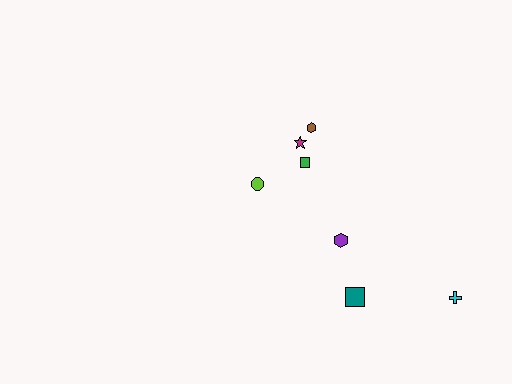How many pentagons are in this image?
There are no pentagons.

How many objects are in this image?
There are 7 objects.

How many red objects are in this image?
There are no red objects.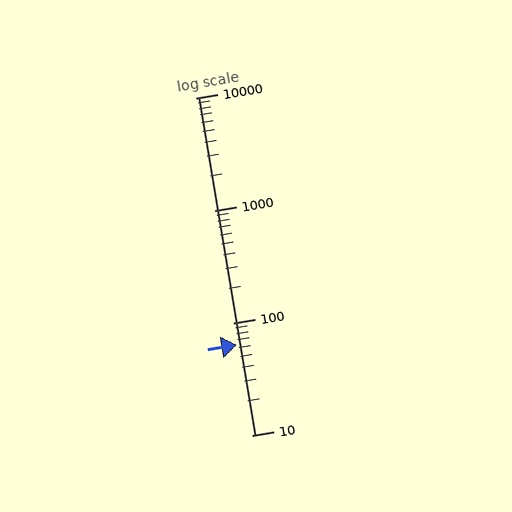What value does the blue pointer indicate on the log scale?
The pointer indicates approximately 64.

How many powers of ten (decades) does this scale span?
The scale spans 3 decades, from 10 to 10000.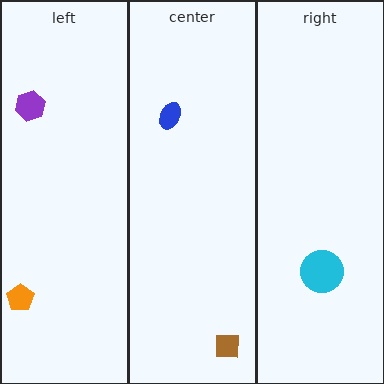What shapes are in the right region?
The cyan circle.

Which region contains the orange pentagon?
The left region.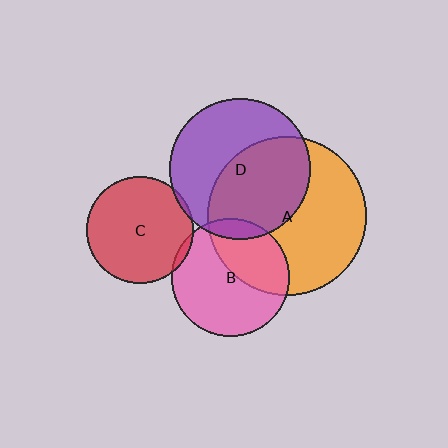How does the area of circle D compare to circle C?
Approximately 1.7 times.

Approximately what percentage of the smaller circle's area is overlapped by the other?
Approximately 5%.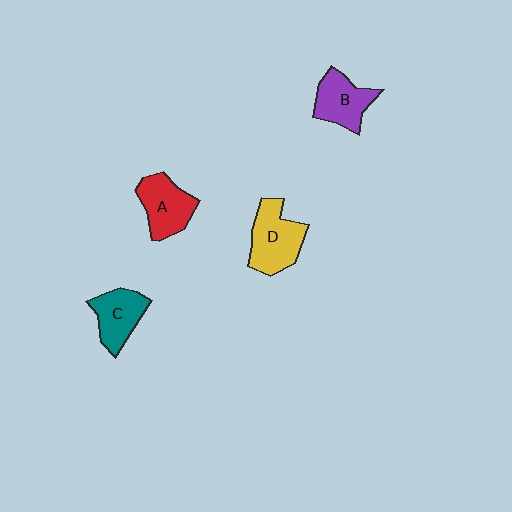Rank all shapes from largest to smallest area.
From largest to smallest: D (yellow), A (red), B (purple), C (teal).